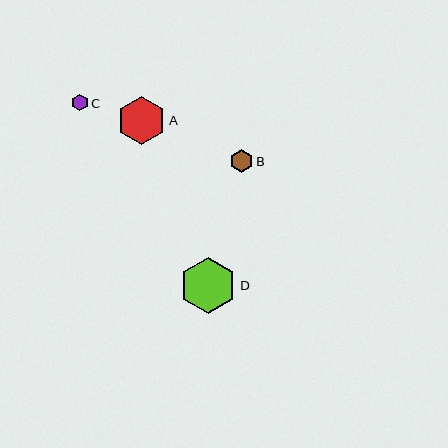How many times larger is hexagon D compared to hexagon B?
Hexagon D is approximately 2.5 times the size of hexagon B.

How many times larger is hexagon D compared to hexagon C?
Hexagon D is approximately 3.4 times the size of hexagon C.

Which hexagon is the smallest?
Hexagon C is the smallest with a size of approximately 17 pixels.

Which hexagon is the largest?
Hexagon D is the largest with a size of approximately 57 pixels.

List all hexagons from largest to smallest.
From largest to smallest: D, A, B, C.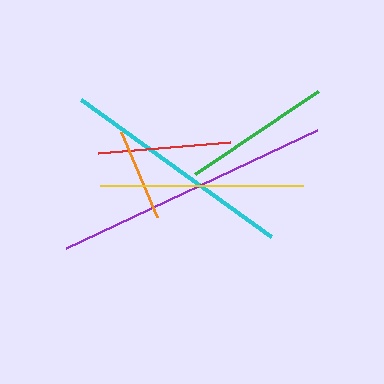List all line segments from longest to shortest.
From longest to shortest: purple, cyan, yellow, green, red, orange.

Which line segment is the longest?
The purple line is the longest at approximately 277 pixels.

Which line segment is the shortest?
The orange line is the shortest at approximately 93 pixels.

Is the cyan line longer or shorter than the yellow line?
The cyan line is longer than the yellow line.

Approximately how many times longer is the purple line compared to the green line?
The purple line is approximately 1.9 times the length of the green line.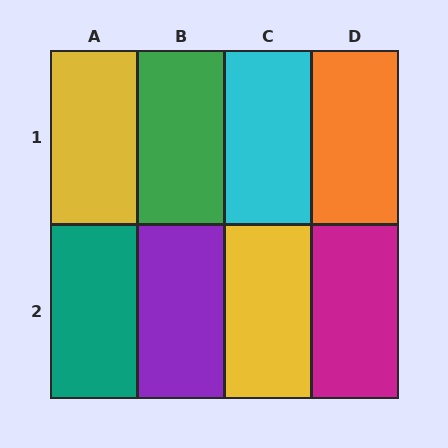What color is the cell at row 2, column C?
Yellow.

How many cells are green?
1 cell is green.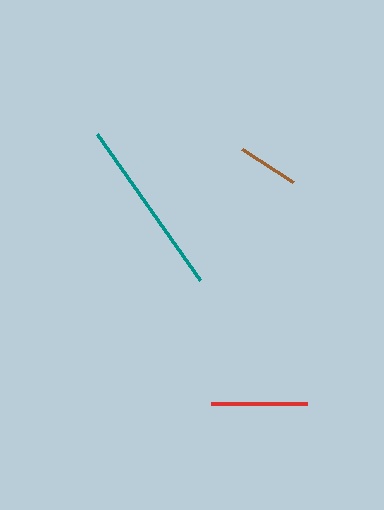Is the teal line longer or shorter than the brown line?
The teal line is longer than the brown line.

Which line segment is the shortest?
The brown line is the shortest at approximately 60 pixels.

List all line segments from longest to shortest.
From longest to shortest: teal, red, brown.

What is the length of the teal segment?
The teal segment is approximately 178 pixels long.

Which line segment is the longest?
The teal line is the longest at approximately 178 pixels.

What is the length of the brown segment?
The brown segment is approximately 60 pixels long.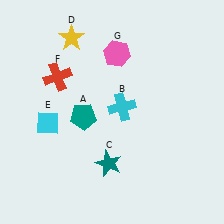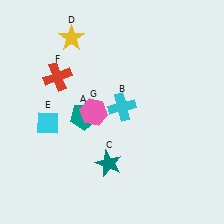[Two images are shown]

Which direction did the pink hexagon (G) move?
The pink hexagon (G) moved down.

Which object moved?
The pink hexagon (G) moved down.